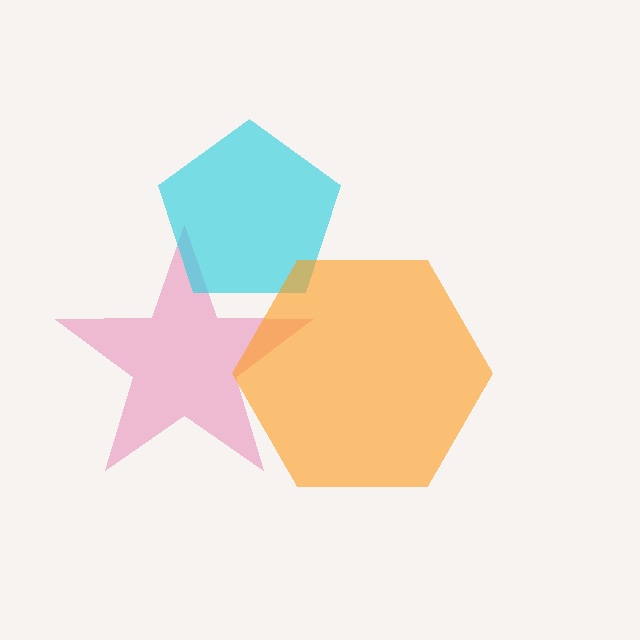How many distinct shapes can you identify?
There are 3 distinct shapes: a pink star, a cyan pentagon, an orange hexagon.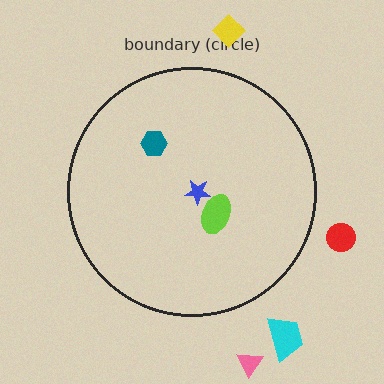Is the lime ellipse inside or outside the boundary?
Inside.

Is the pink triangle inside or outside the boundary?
Outside.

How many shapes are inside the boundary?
3 inside, 4 outside.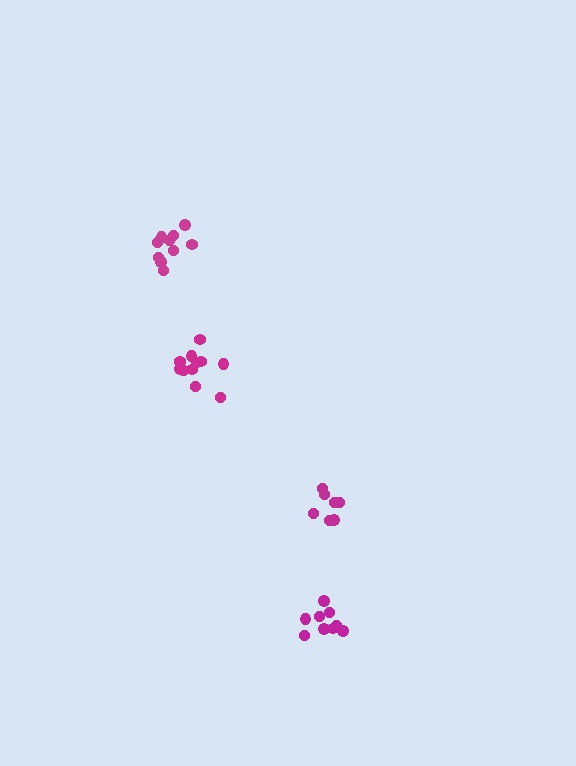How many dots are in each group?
Group 1: 10 dots, Group 2: 11 dots, Group 3: 9 dots, Group 4: 7 dots (37 total).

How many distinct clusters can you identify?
There are 4 distinct clusters.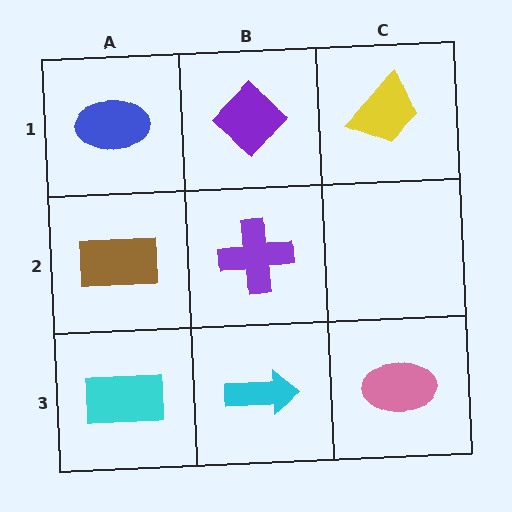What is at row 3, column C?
A pink ellipse.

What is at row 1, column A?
A blue ellipse.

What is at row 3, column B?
A cyan arrow.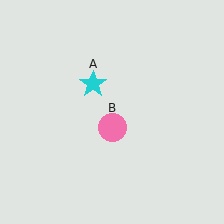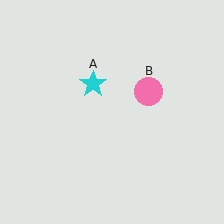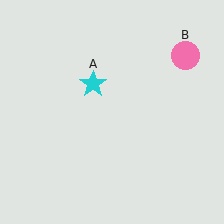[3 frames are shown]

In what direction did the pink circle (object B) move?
The pink circle (object B) moved up and to the right.